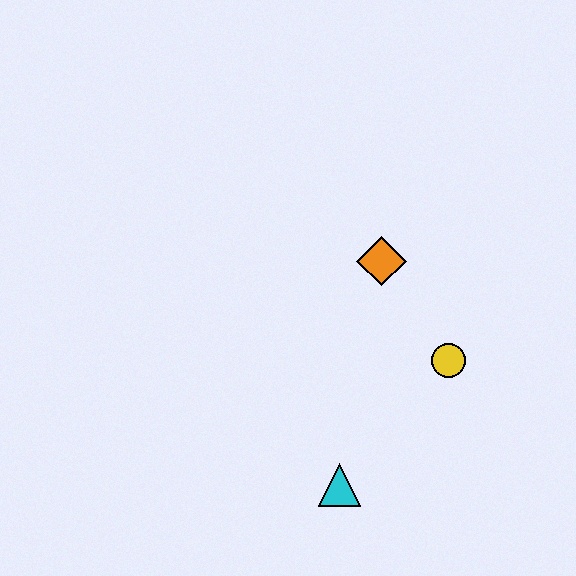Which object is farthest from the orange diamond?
The cyan triangle is farthest from the orange diamond.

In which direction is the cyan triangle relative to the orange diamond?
The cyan triangle is below the orange diamond.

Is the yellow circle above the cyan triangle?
Yes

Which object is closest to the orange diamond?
The yellow circle is closest to the orange diamond.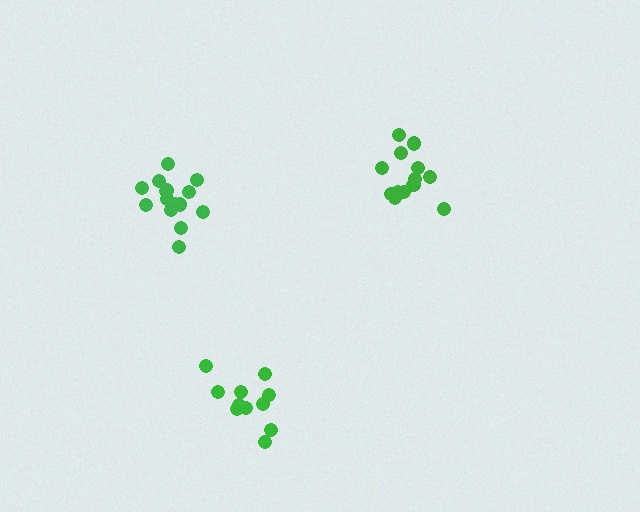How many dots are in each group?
Group 1: 11 dots, Group 2: 15 dots, Group 3: 13 dots (39 total).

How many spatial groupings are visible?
There are 3 spatial groupings.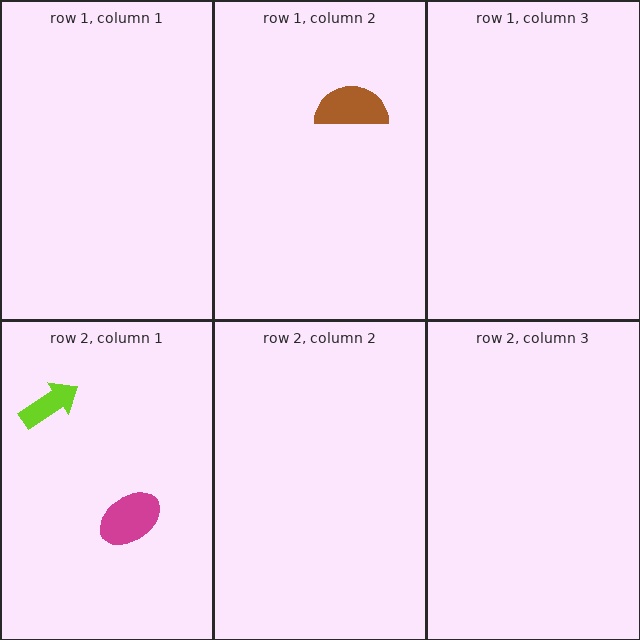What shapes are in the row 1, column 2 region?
The brown semicircle.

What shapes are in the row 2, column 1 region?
The magenta ellipse, the lime arrow.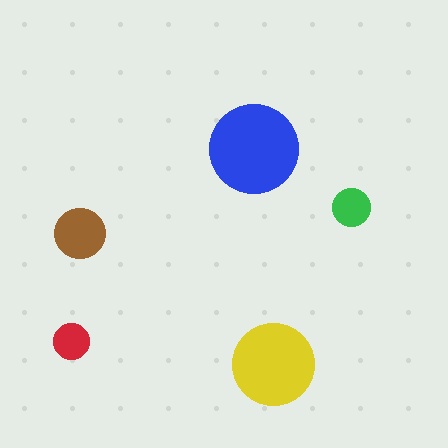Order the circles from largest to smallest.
the blue one, the yellow one, the brown one, the green one, the red one.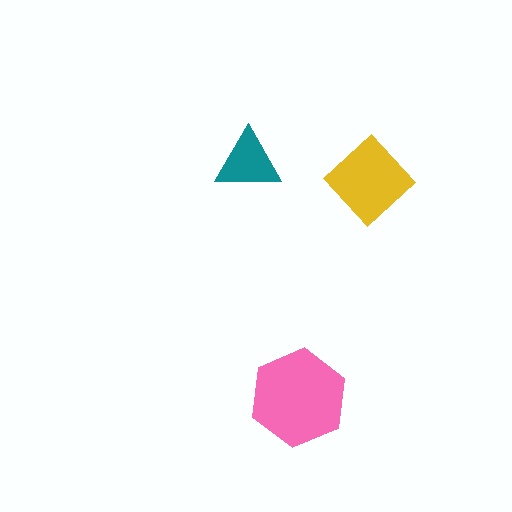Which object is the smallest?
The teal triangle.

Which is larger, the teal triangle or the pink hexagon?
The pink hexagon.